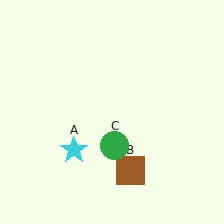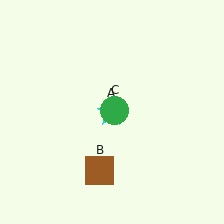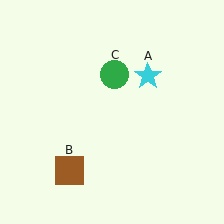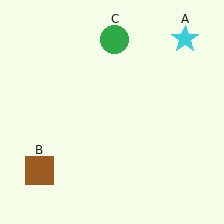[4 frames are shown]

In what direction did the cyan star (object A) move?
The cyan star (object A) moved up and to the right.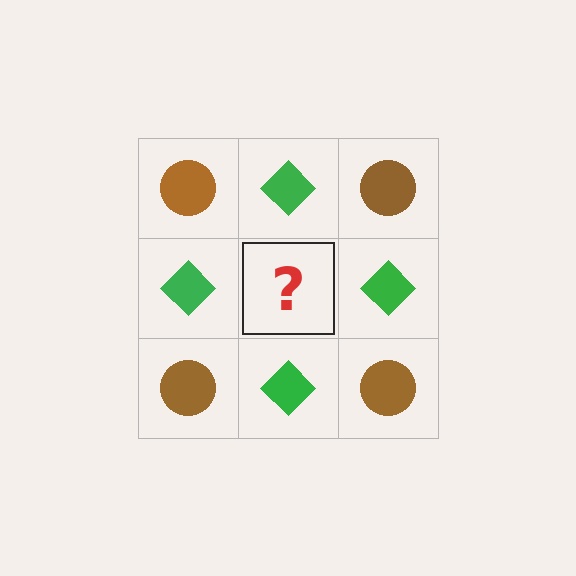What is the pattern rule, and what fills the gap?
The rule is that it alternates brown circle and green diamond in a checkerboard pattern. The gap should be filled with a brown circle.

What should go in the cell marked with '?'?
The missing cell should contain a brown circle.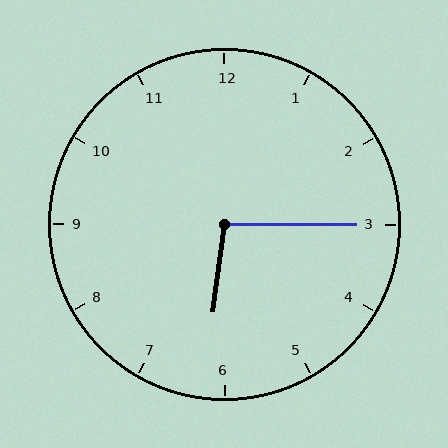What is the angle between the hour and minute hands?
Approximately 98 degrees.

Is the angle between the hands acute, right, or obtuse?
It is obtuse.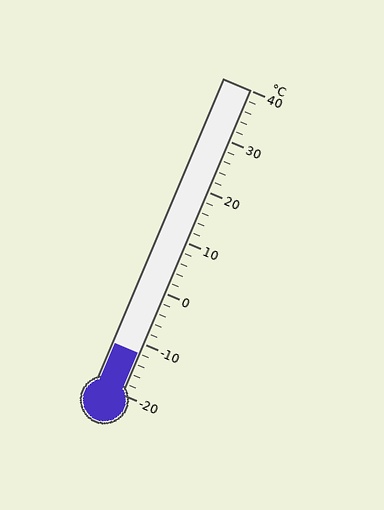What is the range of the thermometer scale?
The thermometer scale ranges from -20°C to 40°C.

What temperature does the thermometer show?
The thermometer shows approximately -12°C.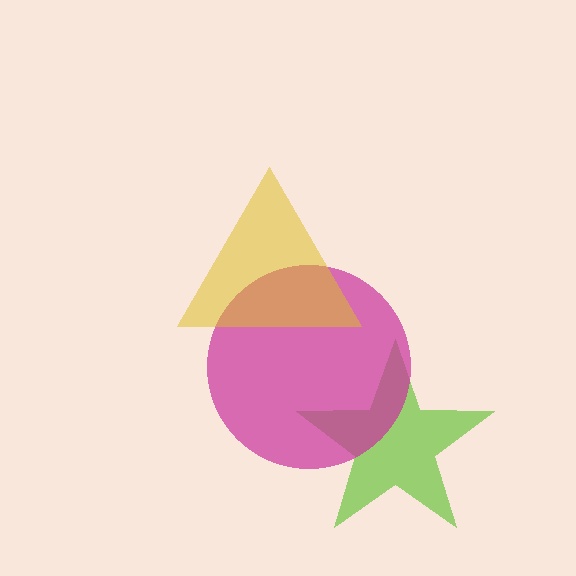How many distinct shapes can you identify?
There are 3 distinct shapes: a lime star, a magenta circle, a yellow triangle.